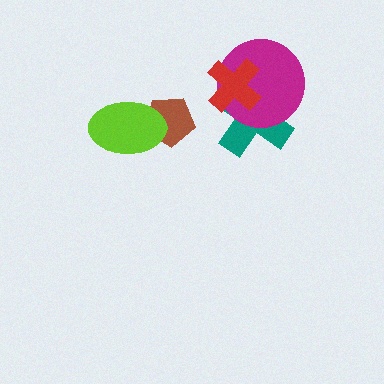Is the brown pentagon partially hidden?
Yes, it is partially covered by another shape.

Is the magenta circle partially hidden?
Yes, it is partially covered by another shape.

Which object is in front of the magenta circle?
The red cross is in front of the magenta circle.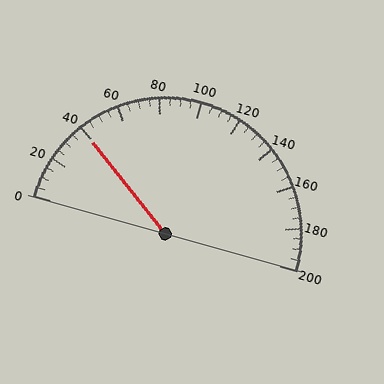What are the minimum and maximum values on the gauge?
The gauge ranges from 0 to 200.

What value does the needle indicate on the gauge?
The needle indicates approximately 40.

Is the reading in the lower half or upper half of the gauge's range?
The reading is in the lower half of the range (0 to 200).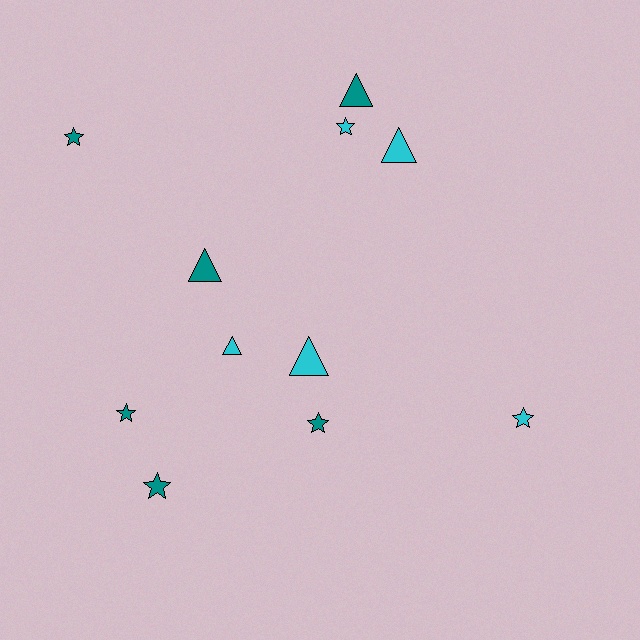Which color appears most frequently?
Teal, with 6 objects.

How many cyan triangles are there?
There are 3 cyan triangles.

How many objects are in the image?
There are 11 objects.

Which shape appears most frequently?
Star, with 6 objects.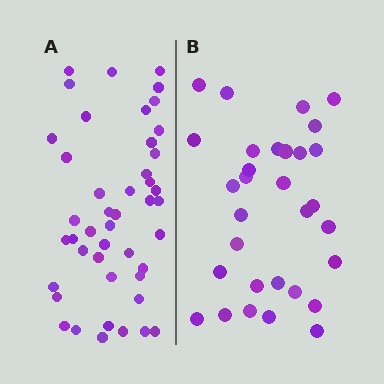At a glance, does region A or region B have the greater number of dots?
Region A (the left region) has more dots.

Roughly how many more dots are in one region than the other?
Region A has approximately 15 more dots than region B.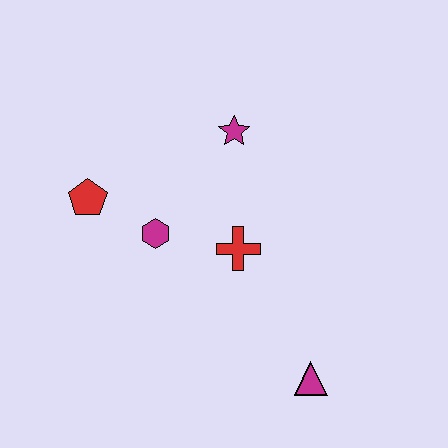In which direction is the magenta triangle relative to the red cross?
The magenta triangle is below the red cross.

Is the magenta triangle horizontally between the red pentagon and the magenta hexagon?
No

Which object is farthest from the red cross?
The red pentagon is farthest from the red cross.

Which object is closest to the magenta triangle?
The red cross is closest to the magenta triangle.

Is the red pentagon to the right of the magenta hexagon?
No